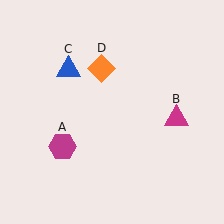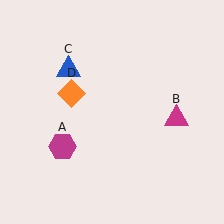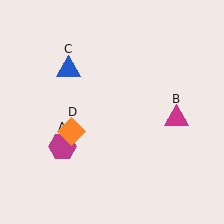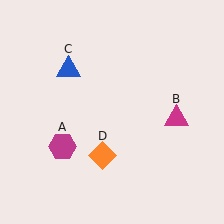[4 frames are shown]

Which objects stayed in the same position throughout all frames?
Magenta hexagon (object A) and magenta triangle (object B) and blue triangle (object C) remained stationary.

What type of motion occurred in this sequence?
The orange diamond (object D) rotated counterclockwise around the center of the scene.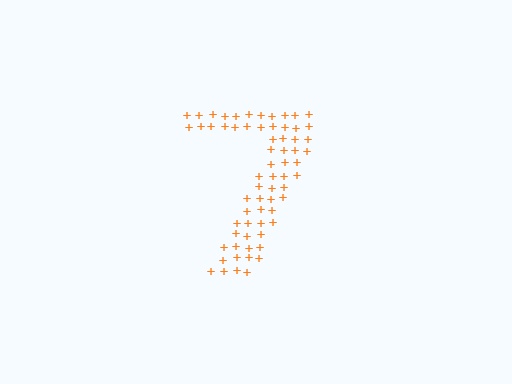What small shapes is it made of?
It is made of small plus signs.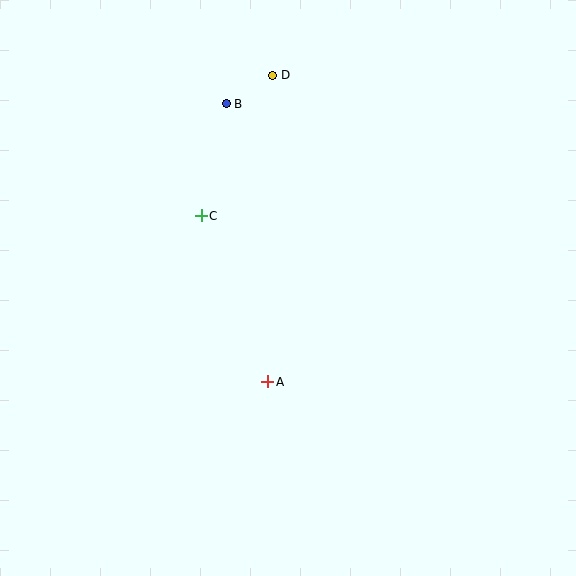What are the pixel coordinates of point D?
Point D is at (273, 75).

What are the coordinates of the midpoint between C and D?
The midpoint between C and D is at (237, 145).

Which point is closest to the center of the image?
Point A at (268, 382) is closest to the center.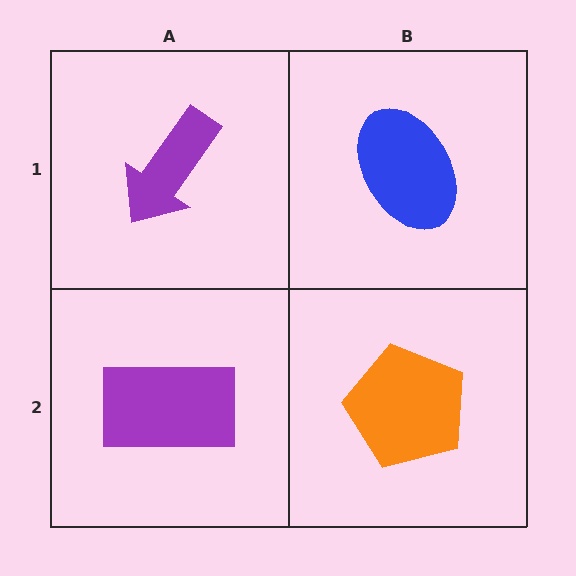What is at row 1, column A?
A purple arrow.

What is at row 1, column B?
A blue ellipse.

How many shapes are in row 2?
2 shapes.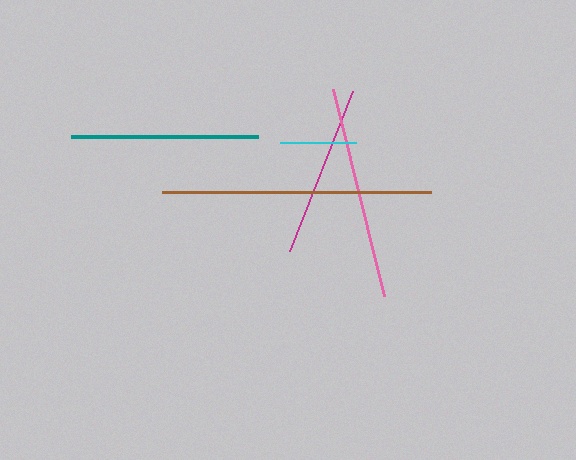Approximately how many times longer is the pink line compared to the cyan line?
The pink line is approximately 2.8 times the length of the cyan line.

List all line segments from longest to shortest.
From longest to shortest: brown, pink, teal, magenta, cyan.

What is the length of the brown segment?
The brown segment is approximately 268 pixels long.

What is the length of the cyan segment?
The cyan segment is approximately 76 pixels long.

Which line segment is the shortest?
The cyan line is the shortest at approximately 76 pixels.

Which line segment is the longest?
The brown line is the longest at approximately 268 pixels.